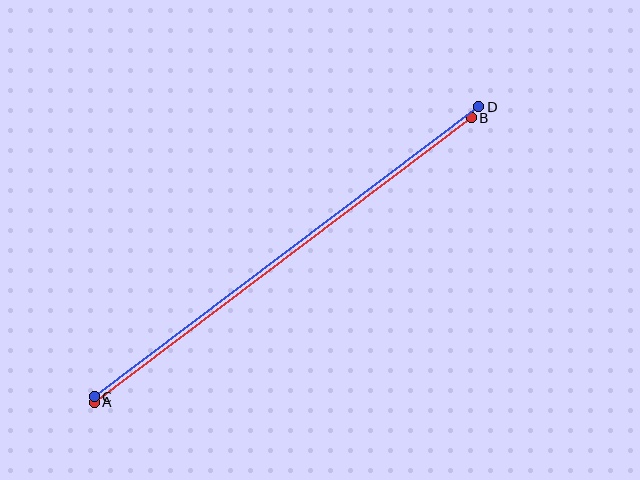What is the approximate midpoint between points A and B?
The midpoint is at approximately (283, 260) pixels.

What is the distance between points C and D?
The distance is approximately 481 pixels.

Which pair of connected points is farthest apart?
Points C and D are farthest apart.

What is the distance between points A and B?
The distance is approximately 472 pixels.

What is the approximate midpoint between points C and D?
The midpoint is at approximately (287, 252) pixels.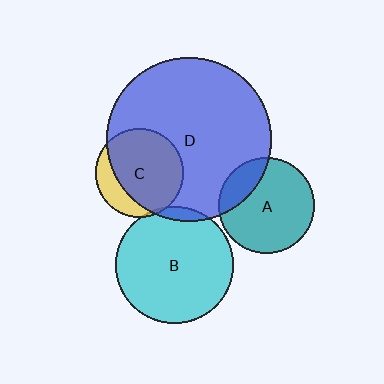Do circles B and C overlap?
Yes.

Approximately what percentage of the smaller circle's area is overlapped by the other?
Approximately 5%.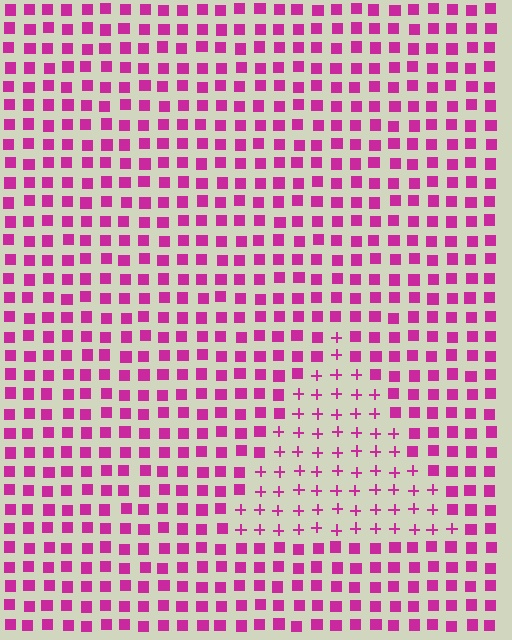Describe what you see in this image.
The image is filled with small magenta elements arranged in a uniform grid. A triangle-shaped region contains plus signs, while the surrounding area contains squares. The boundary is defined purely by the change in element shape.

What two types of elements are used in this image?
The image uses plus signs inside the triangle region and squares outside it.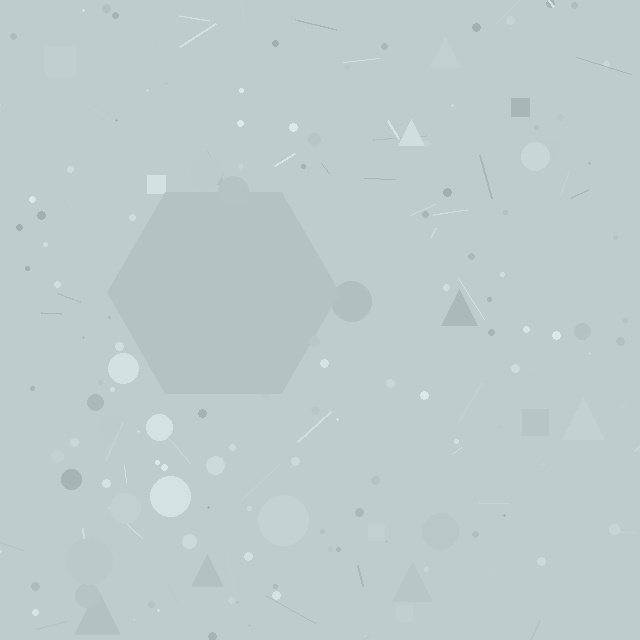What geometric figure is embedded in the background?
A hexagon is embedded in the background.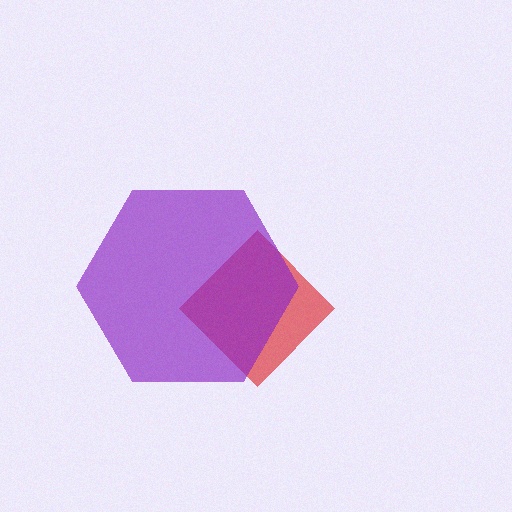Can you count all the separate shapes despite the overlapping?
Yes, there are 2 separate shapes.